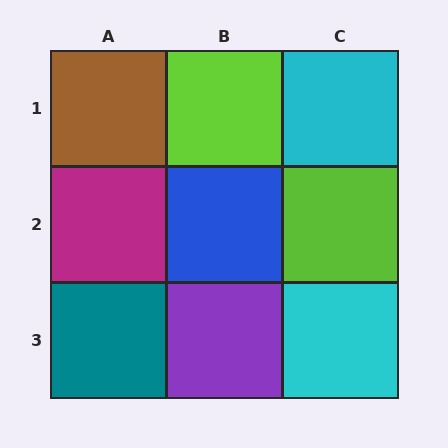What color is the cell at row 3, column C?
Cyan.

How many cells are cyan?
2 cells are cyan.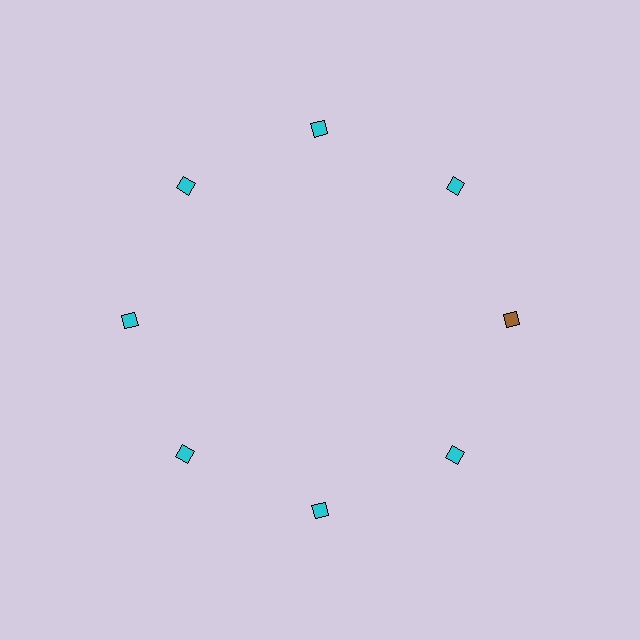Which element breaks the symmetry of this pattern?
The brown diamond at roughly the 3 o'clock position breaks the symmetry. All other shapes are cyan diamonds.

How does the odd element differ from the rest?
It has a different color: brown instead of cyan.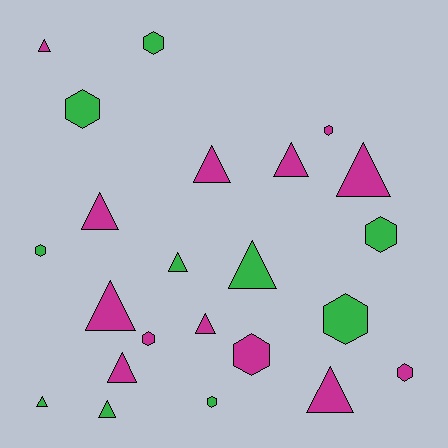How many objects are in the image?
There are 23 objects.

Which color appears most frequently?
Magenta, with 13 objects.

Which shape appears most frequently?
Triangle, with 13 objects.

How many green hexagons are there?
There are 6 green hexagons.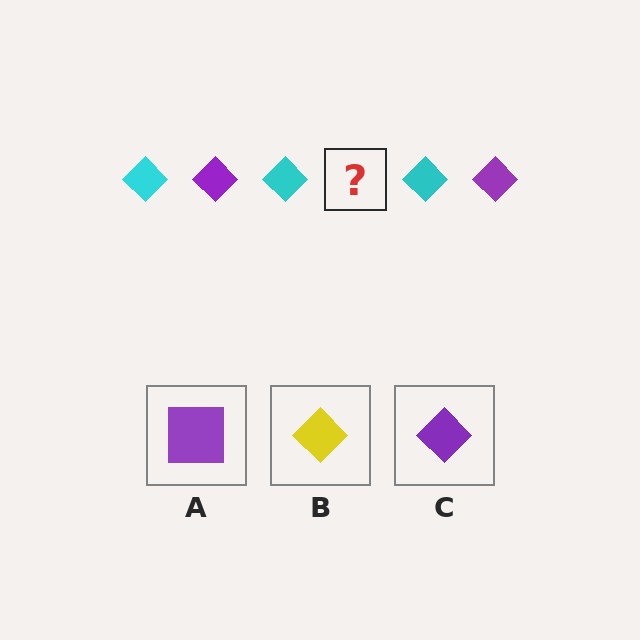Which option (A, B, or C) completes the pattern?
C.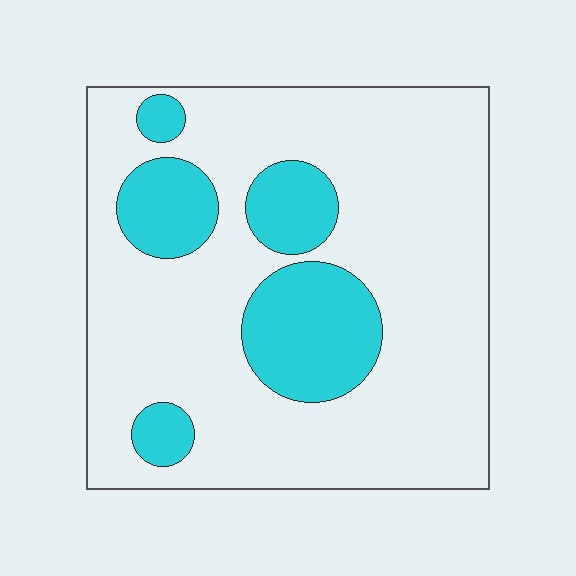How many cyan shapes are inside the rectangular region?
5.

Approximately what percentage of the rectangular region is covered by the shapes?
Approximately 20%.